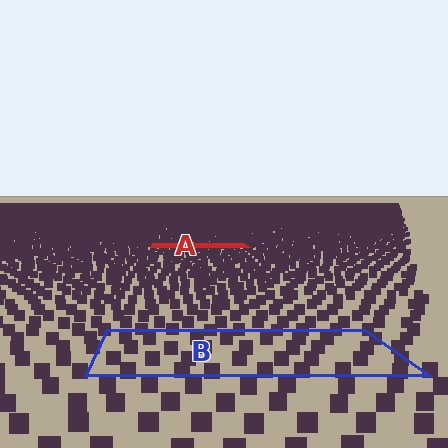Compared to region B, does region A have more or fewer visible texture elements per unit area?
Region A has more texture elements per unit area — they are packed more densely because it is farther away.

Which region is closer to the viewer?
Region B is closer. The texture elements there are larger and more spread out.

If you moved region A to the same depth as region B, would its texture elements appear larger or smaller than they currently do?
They would appear larger. At a closer depth, the same texture elements are projected at a bigger on-screen size.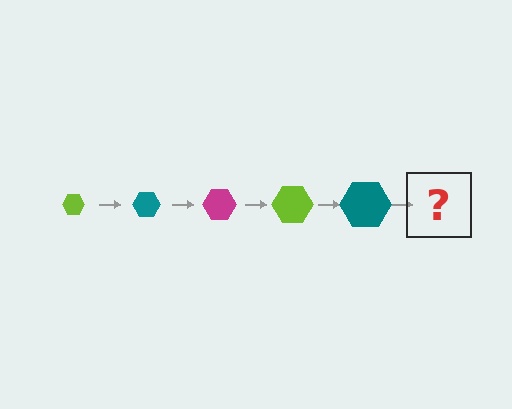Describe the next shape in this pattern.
It should be a magenta hexagon, larger than the previous one.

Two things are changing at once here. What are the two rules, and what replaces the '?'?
The two rules are that the hexagon grows larger each step and the color cycles through lime, teal, and magenta. The '?' should be a magenta hexagon, larger than the previous one.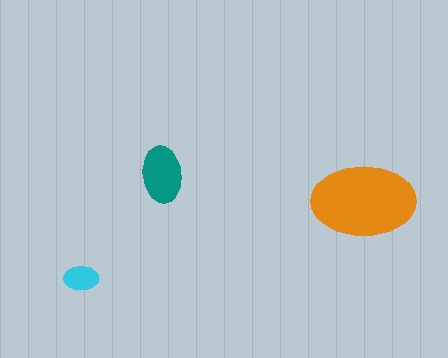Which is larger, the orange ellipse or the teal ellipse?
The orange one.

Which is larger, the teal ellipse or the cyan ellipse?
The teal one.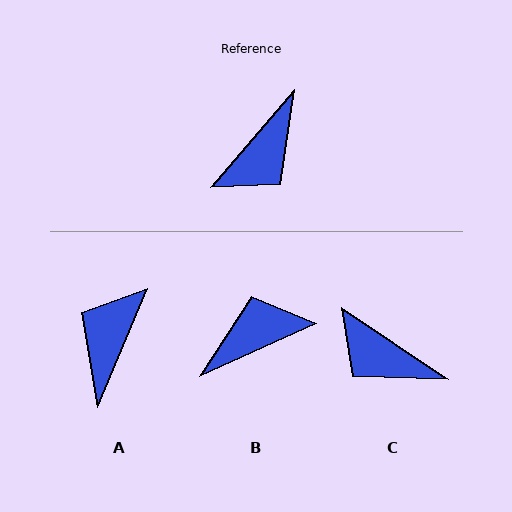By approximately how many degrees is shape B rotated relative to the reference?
Approximately 155 degrees counter-clockwise.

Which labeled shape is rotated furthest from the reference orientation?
A, about 162 degrees away.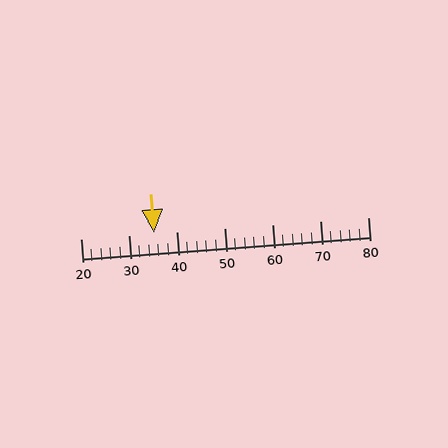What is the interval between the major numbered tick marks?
The major tick marks are spaced 10 units apart.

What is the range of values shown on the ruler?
The ruler shows values from 20 to 80.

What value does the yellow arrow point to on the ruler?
The yellow arrow points to approximately 35.